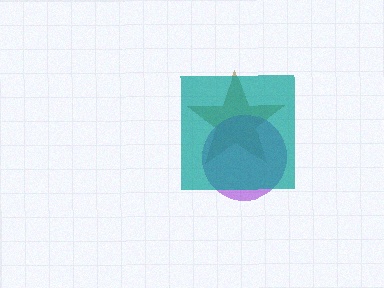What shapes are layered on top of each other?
The layered shapes are: a brown star, a purple circle, a teal square.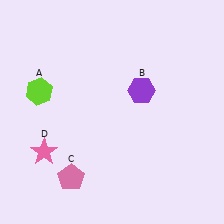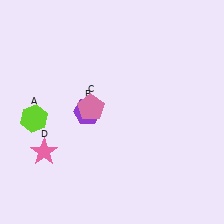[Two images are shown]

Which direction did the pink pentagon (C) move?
The pink pentagon (C) moved up.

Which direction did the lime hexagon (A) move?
The lime hexagon (A) moved down.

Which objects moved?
The objects that moved are: the lime hexagon (A), the purple hexagon (B), the pink pentagon (C).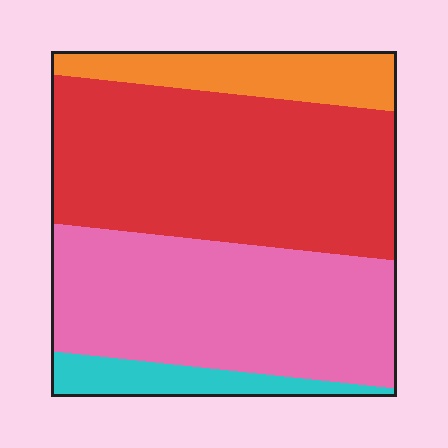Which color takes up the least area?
Cyan, at roughly 10%.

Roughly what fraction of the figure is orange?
Orange covers around 10% of the figure.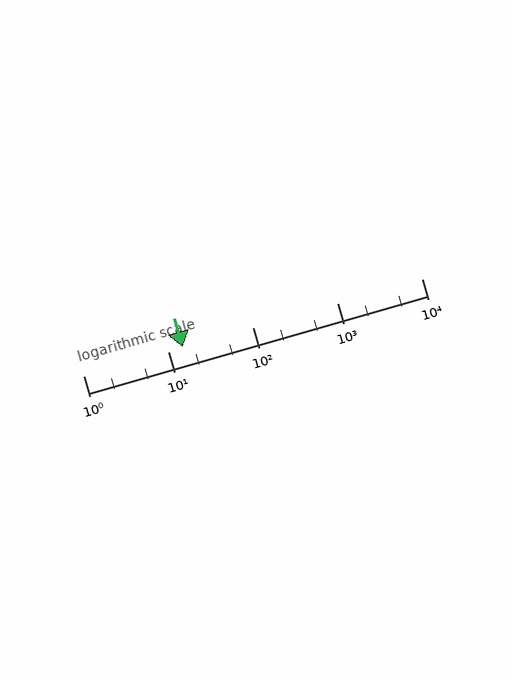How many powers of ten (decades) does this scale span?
The scale spans 4 decades, from 1 to 10000.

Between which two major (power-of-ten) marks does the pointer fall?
The pointer is between 10 and 100.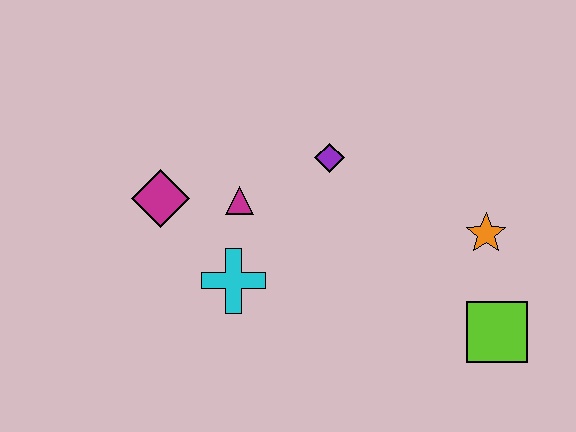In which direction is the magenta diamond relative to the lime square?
The magenta diamond is to the left of the lime square.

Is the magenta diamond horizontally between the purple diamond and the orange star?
No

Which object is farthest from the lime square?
The magenta diamond is farthest from the lime square.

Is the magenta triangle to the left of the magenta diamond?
No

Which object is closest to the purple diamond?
The magenta triangle is closest to the purple diamond.